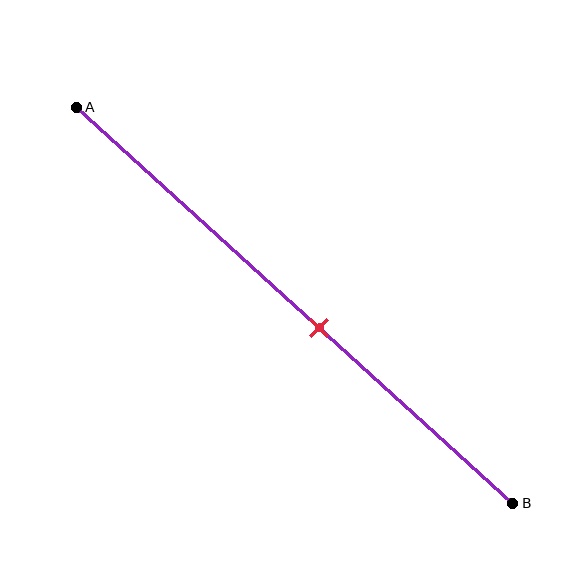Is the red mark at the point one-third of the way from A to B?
No, the mark is at about 55% from A, not at the 33% one-third point.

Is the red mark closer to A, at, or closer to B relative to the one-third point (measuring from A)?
The red mark is closer to point B than the one-third point of segment AB.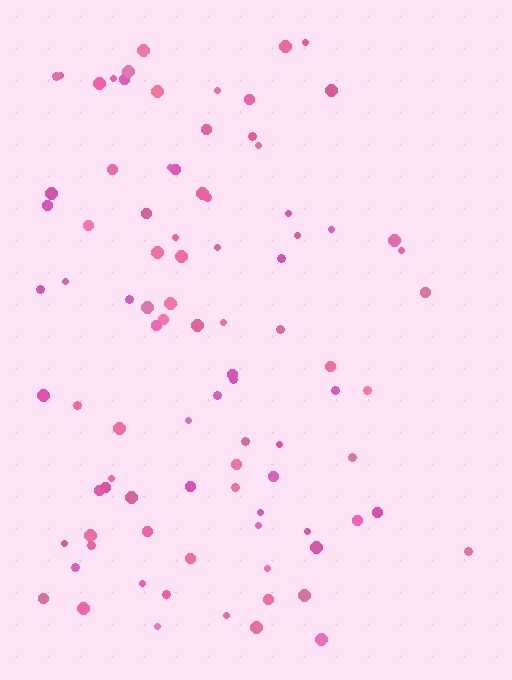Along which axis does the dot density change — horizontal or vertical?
Horizontal.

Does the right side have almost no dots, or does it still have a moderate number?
Still a moderate number, just noticeably fewer than the left.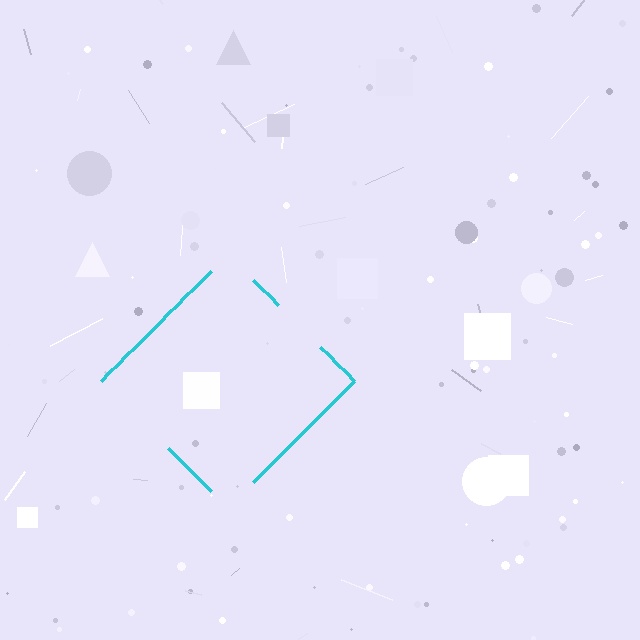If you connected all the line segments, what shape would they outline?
They would outline a diamond.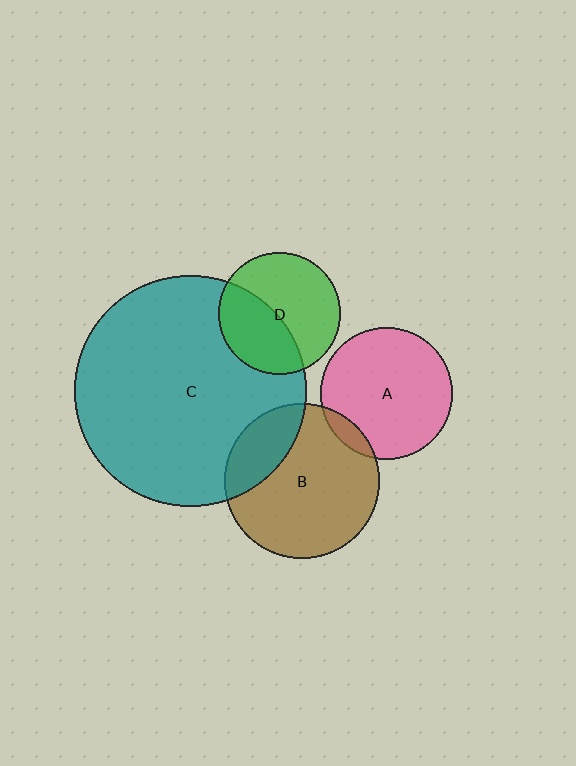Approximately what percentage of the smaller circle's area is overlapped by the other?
Approximately 45%.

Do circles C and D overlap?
Yes.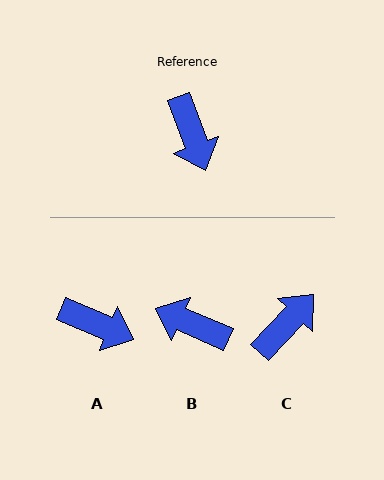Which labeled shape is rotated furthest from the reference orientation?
B, about 134 degrees away.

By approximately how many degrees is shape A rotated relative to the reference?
Approximately 47 degrees counter-clockwise.